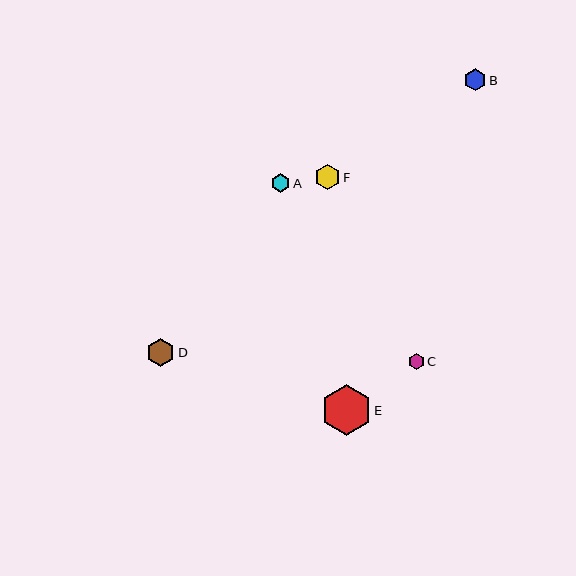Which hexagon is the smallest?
Hexagon C is the smallest with a size of approximately 15 pixels.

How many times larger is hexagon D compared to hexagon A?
Hexagon D is approximately 1.5 times the size of hexagon A.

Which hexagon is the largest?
Hexagon E is the largest with a size of approximately 51 pixels.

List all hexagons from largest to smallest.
From largest to smallest: E, D, F, B, A, C.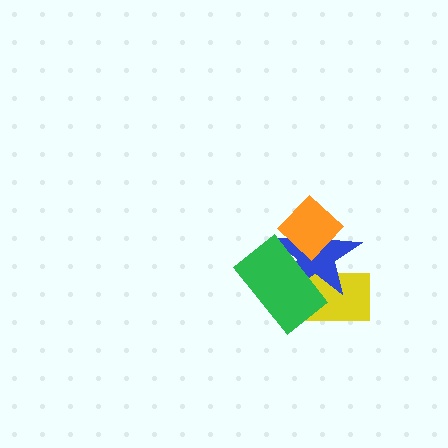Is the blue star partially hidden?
Yes, it is partially covered by another shape.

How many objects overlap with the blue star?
3 objects overlap with the blue star.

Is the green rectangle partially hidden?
Yes, it is partially covered by another shape.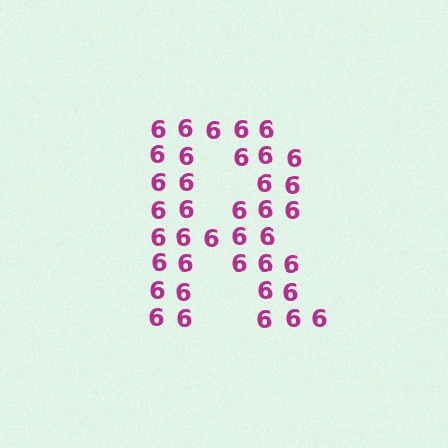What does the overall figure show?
The overall figure shows the letter R.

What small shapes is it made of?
It is made of small digit 6's.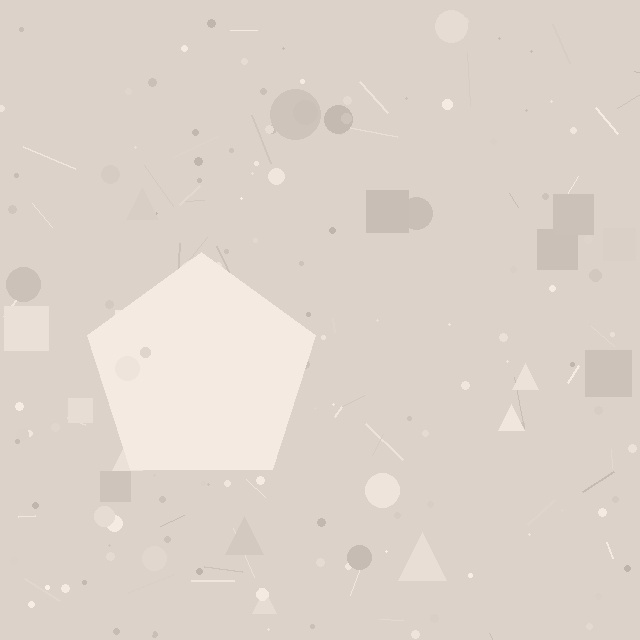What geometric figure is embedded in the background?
A pentagon is embedded in the background.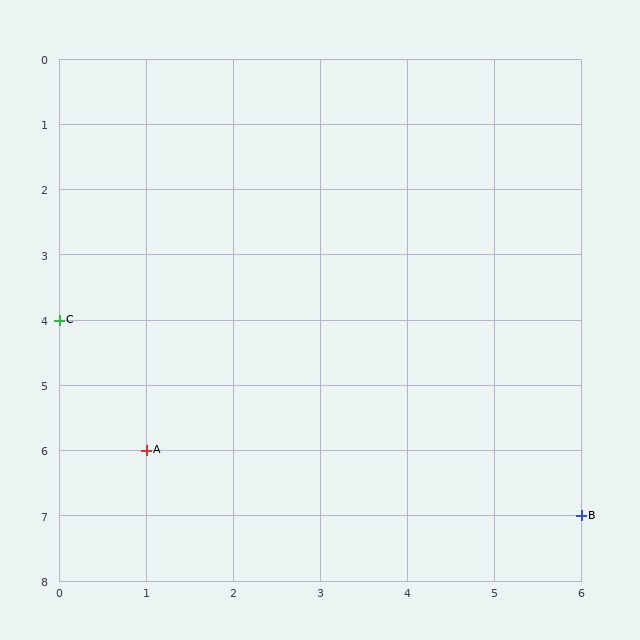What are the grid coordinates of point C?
Point C is at grid coordinates (0, 4).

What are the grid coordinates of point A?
Point A is at grid coordinates (1, 6).